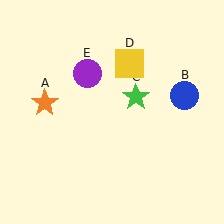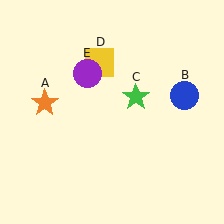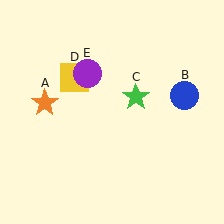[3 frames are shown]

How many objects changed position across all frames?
1 object changed position: yellow square (object D).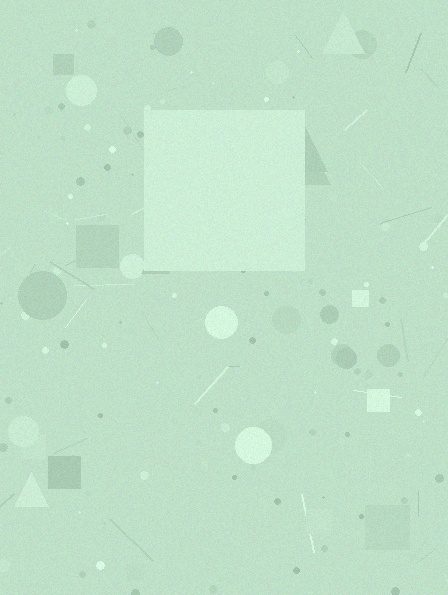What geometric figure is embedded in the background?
A square is embedded in the background.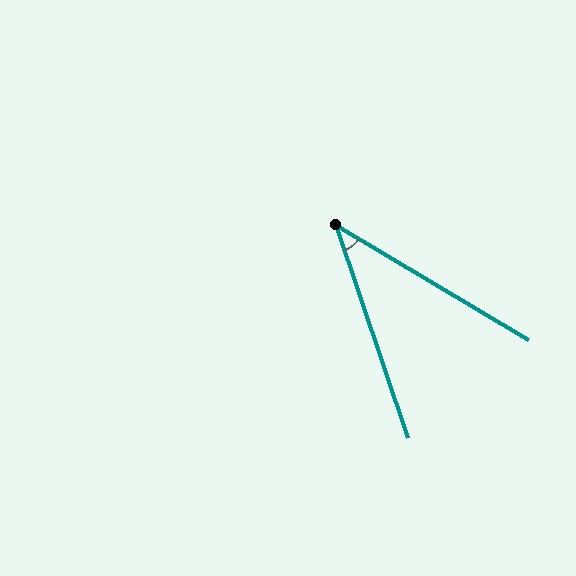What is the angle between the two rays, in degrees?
Approximately 40 degrees.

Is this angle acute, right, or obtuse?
It is acute.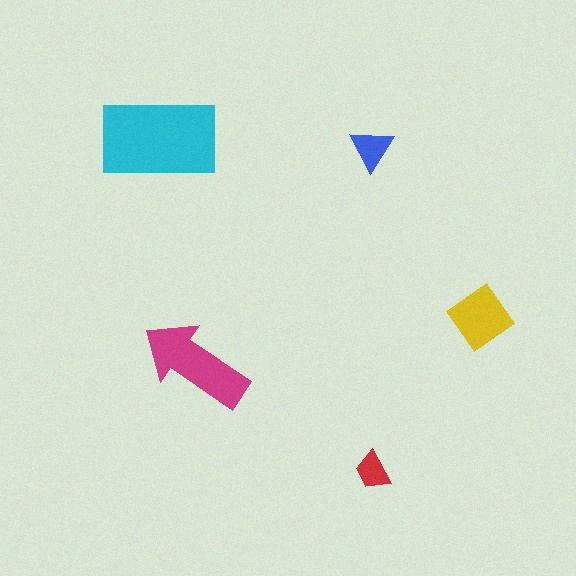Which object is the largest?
The cyan rectangle.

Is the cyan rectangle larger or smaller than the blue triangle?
Larger.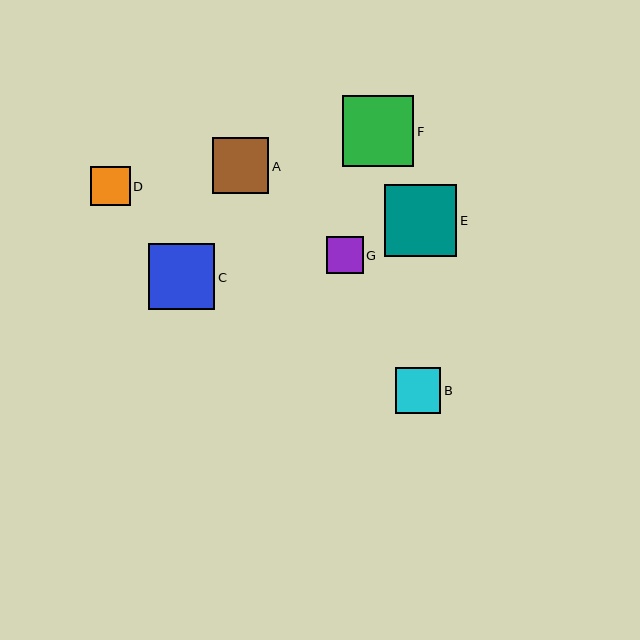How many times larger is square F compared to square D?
Square F is approximately 1.8 times the size of square D.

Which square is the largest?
Square E is the largest with a size of approximately 72 pixels.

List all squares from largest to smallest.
From largest to smallest: E, F, C, A, B, D, G.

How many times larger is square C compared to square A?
Square C is approximately 1.2 times the size of square A.